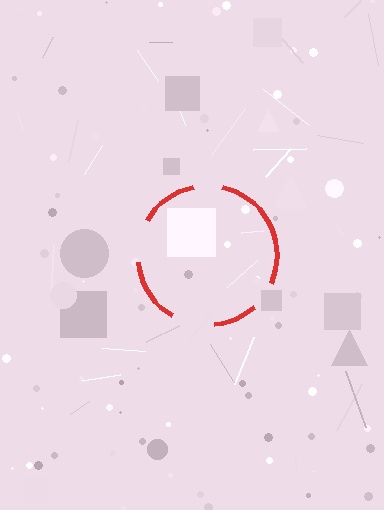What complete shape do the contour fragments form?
The contour fragments form a circle.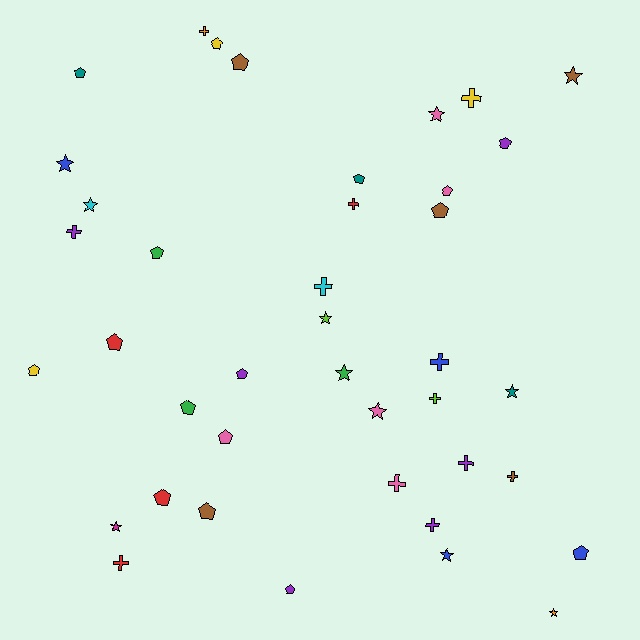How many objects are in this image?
There are 40 objects.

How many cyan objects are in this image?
There are 2 cyan objects.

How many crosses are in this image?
There are 12 crosses.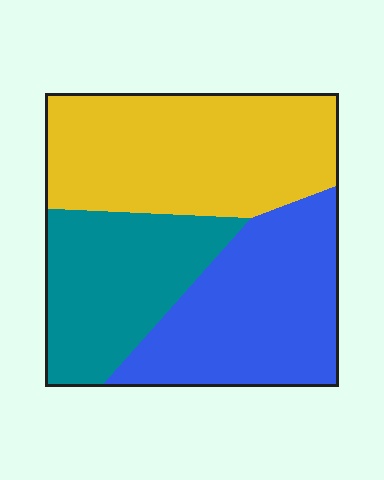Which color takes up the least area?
Teal, at roughly 25%.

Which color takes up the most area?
Yellow, at roughly 40%.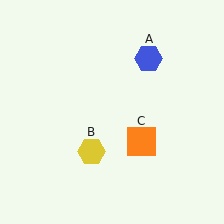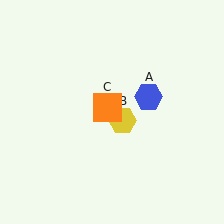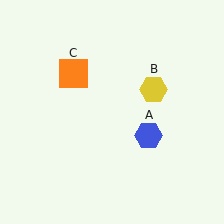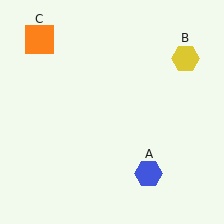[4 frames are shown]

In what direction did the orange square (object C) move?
The orange square (object C) moved up and to the left.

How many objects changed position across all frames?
3 objects changed position: blue hexagon (object A), yellow hexagon (object B), orange square (object C).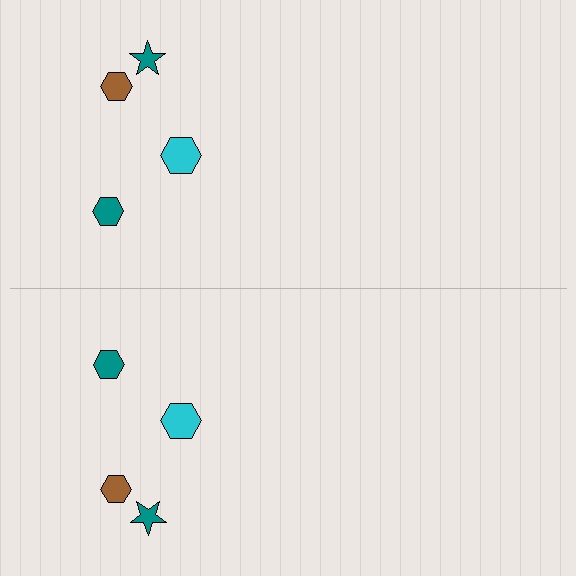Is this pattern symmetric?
Yes, this pattern has bilateral (reflection) symmetry.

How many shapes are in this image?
There are 8 shapes in this image.